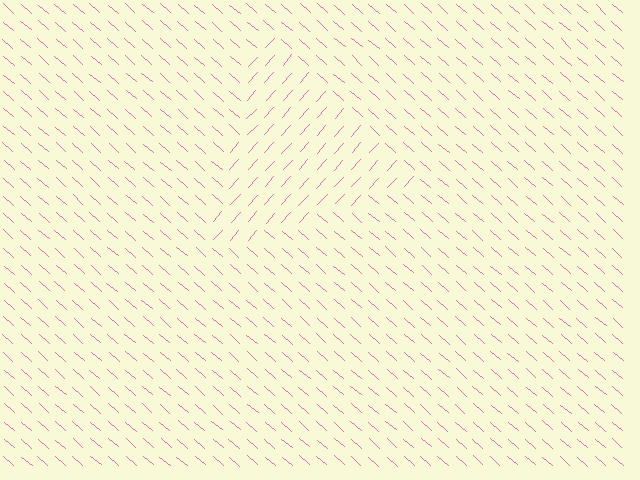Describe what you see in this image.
The image is filled with small pink line segments. A triangle region in the image has lines oriented differently from the surrounding lines, creating a visible texture boundary.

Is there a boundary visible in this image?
Yes, there is a texture boundary formed by a change in line orientation.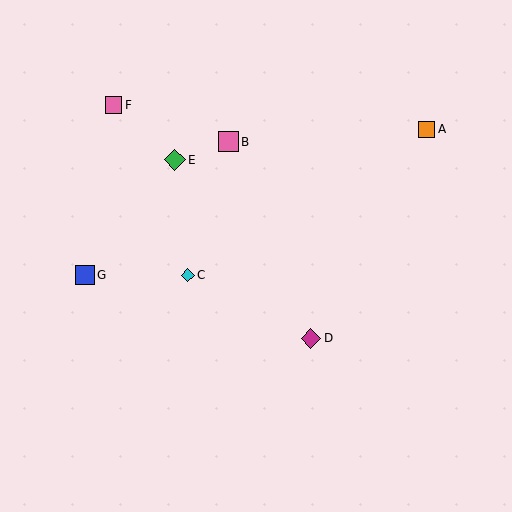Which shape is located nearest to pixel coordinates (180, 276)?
The cyan diamond (labeled C) at (188, 275) is nearest to that location.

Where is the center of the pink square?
The center of the pink square is at (229, 142).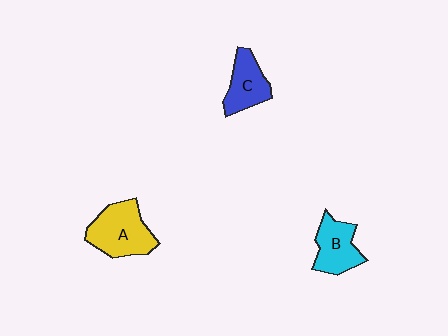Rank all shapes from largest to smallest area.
From largest to smallest: A (yellow), B (cyan), C (blue).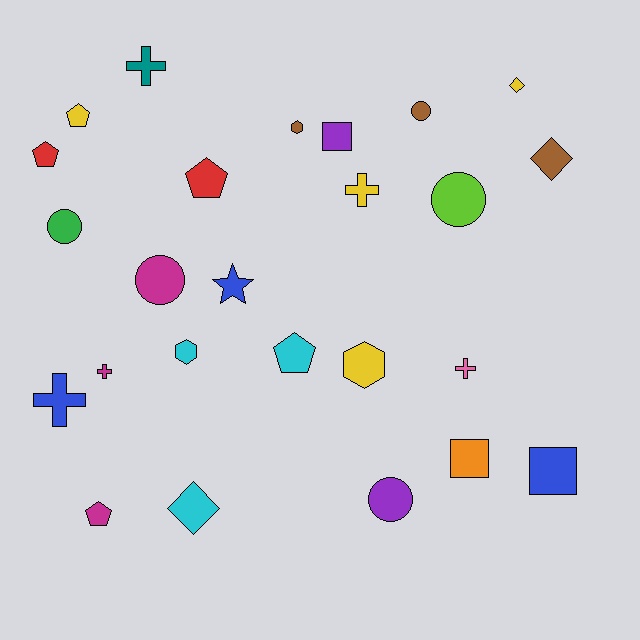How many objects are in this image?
There are 25 objects.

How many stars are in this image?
There is 1 star.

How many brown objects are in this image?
There are 3 brown objects.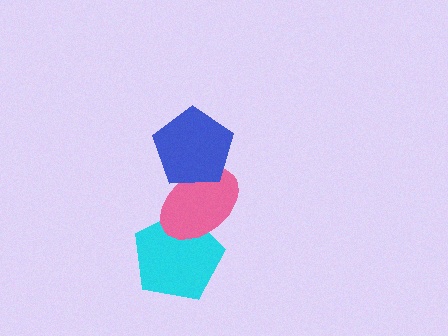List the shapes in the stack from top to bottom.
From top to bottom: the blue pentagon, the pink ellipse, the cyan pentagon.